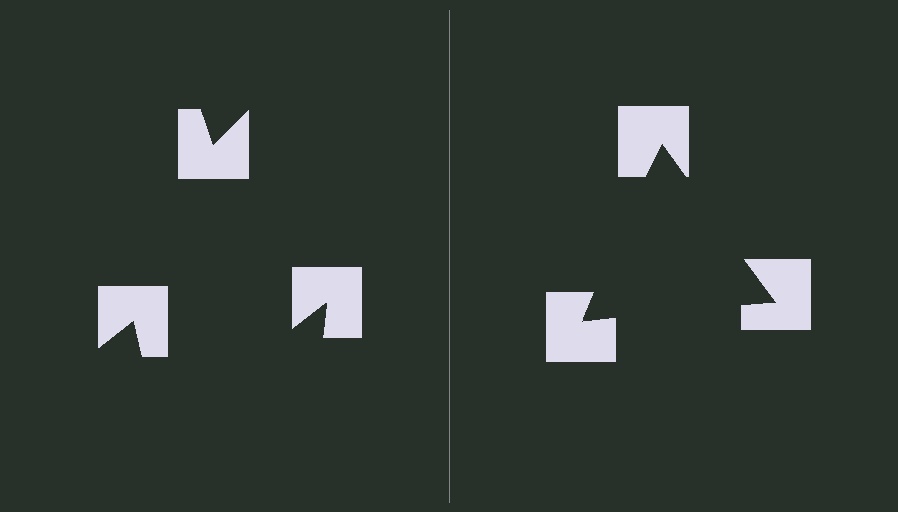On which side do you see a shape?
An illusory triangle appears on the right side. On the left side the wedge cuts are rotated, so no coherent shape forms.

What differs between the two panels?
The notched squares are positioned identically on both sides; only the wedge orientations differ. On the right they align to a triangle; on the left they are misaligned.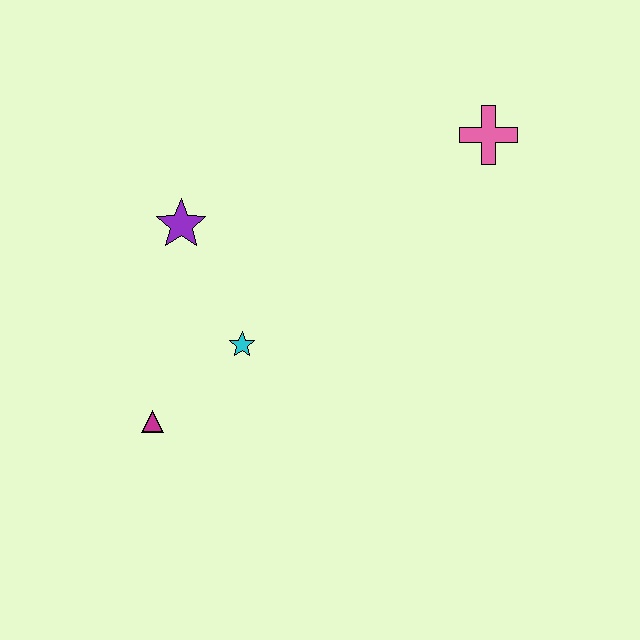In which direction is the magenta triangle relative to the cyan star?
The magenta triangle is to the left of the cyan star.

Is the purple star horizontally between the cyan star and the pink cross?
No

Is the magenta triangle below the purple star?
Yes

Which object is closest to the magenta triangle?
The cyan star is closest to the magenta triangle.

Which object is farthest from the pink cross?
The magenta triangle is farthest from the pink cross.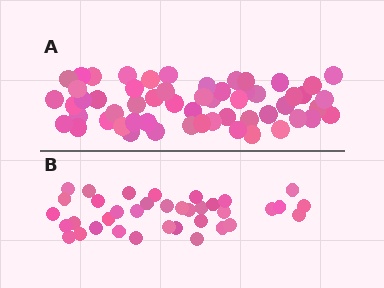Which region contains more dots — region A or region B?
Region A (the top region) has more dots.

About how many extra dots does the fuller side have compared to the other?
Region A has approximately 20 more dots than region B.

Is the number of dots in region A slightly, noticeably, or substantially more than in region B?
Region A has substantially more. The ratio is roughly 1.5 to 1.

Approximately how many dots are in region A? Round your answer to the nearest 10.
About 60 dots. (The exact count is 56, which rounds to 60.)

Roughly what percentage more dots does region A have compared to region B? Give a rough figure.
About 50% more.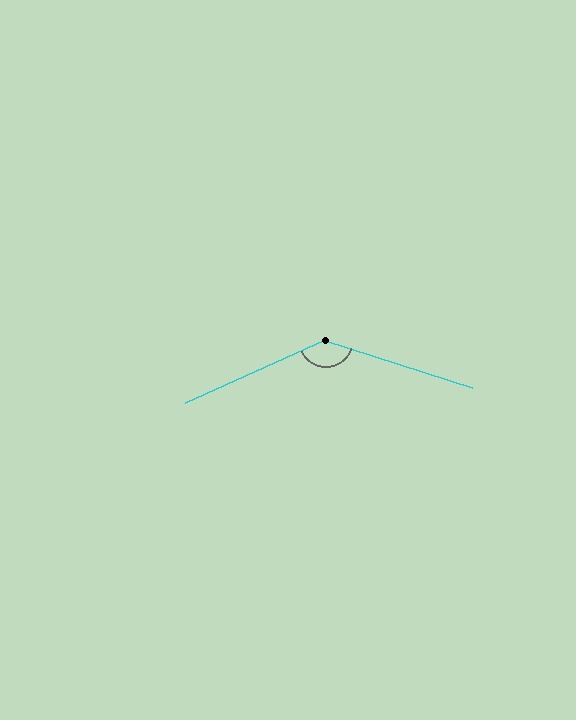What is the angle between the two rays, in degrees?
Approximately 138 degrees.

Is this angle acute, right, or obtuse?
It is obtuse.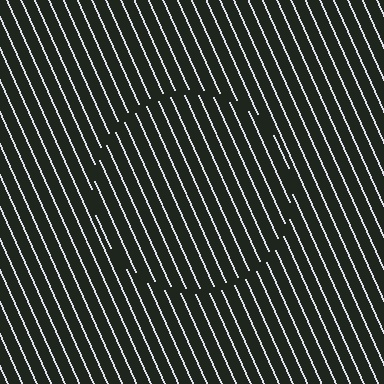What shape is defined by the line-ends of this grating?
An illusory circle. The interior of the shape contains the same grating, shifted by half a period — the contour is defined by the phase discontinuity where line-ends from the inner and outer gratings abut.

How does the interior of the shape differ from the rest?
The interior of the shape contains the same grating, shifted by half a period — the contour is defined by the phase discontinuity where line-ends from the inner and outer gratings abut.